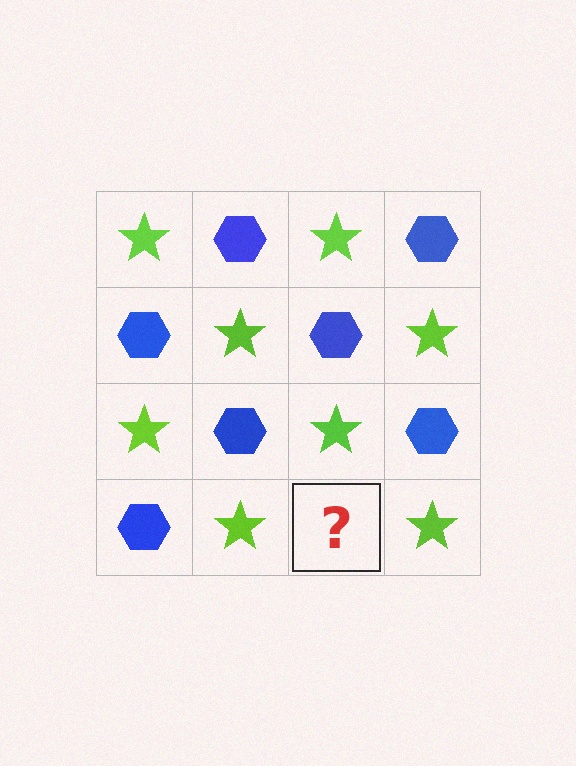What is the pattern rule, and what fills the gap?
The rule is that it alternates lime star and blue hexagon in a checkerboard pattern. The gap should be filled with a blue hexagon.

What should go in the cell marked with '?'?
The missing cell should contain a blue hexagon.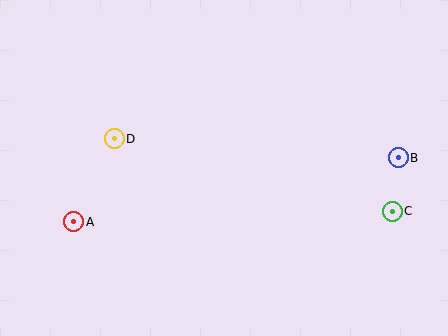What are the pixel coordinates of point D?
Point D is at (114, 139).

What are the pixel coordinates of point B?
Point B is at (398, 158).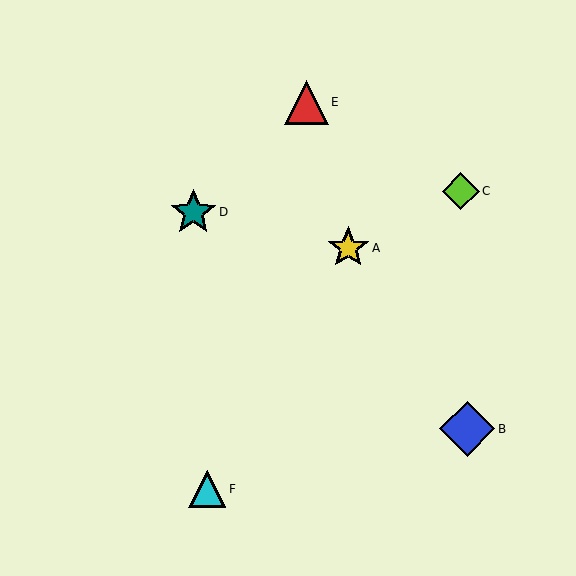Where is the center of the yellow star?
The center of the yellow star is at (348, 248).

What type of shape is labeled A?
Shape A is a yellow star.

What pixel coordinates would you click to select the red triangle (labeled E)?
Click at (307, 102) to select the red triangle E.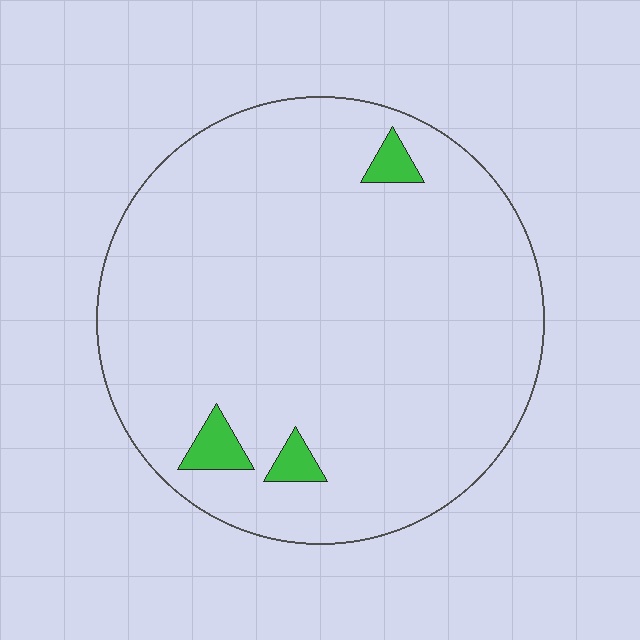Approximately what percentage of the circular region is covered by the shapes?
Approximately 5%.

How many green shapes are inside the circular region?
3.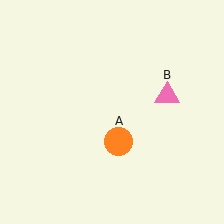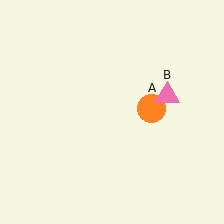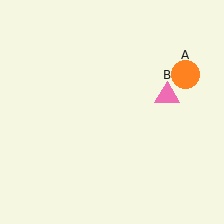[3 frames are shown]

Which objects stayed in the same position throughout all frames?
Pink triangle (object B) remained stationary.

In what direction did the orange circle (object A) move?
The orange circle (object A) moved up and to the right.